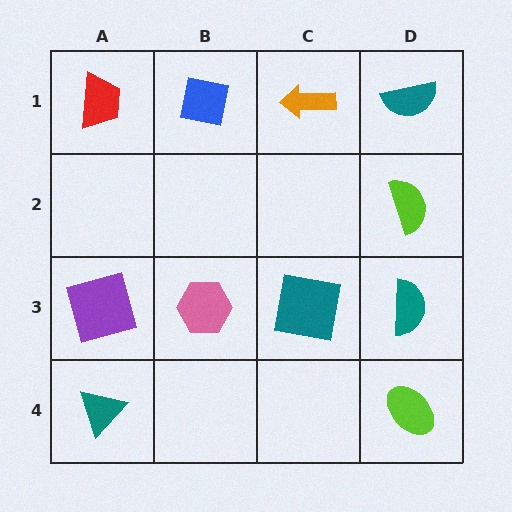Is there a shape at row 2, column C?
No, that cell is empty.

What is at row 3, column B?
A pink hexagon.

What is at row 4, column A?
A teal triangle.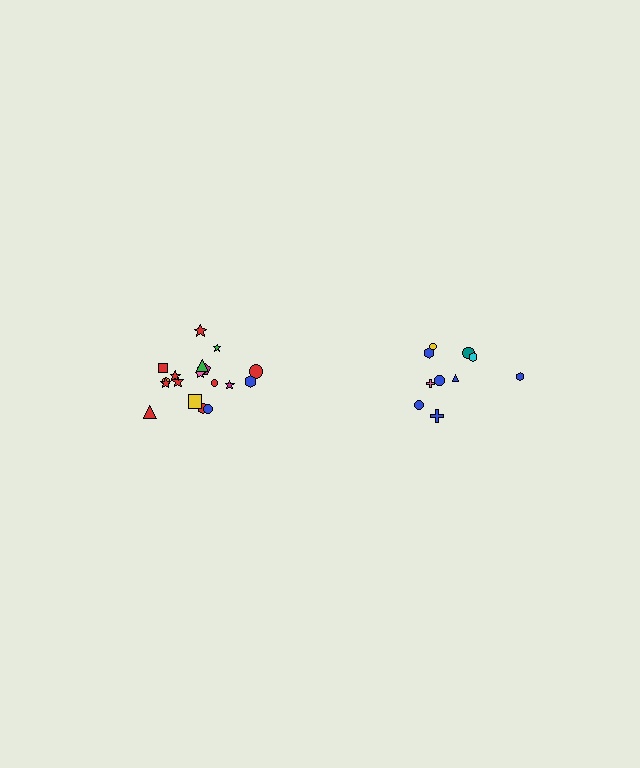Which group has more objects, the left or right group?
The left group.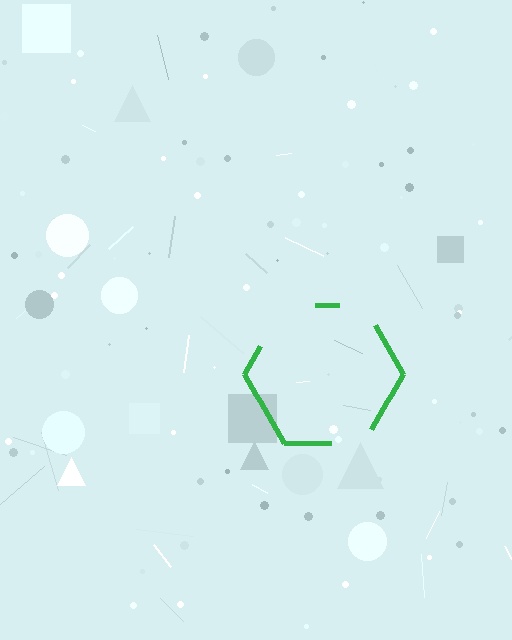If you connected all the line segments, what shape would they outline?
They would outline a hexagon.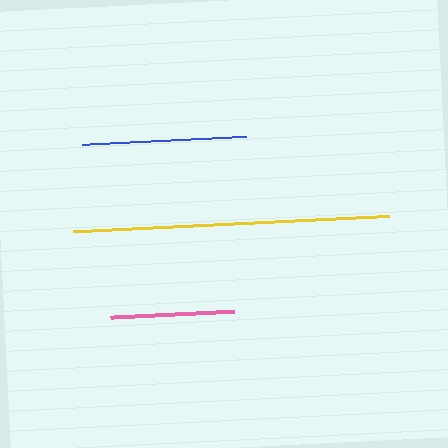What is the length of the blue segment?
The blue segment is approximately 165 pixels long.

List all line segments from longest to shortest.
From longest to shortest: yellow, blue, pink.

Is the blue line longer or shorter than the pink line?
The blue line is longer than the pink line.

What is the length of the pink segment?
The pink segment is approximately 124 pixels long.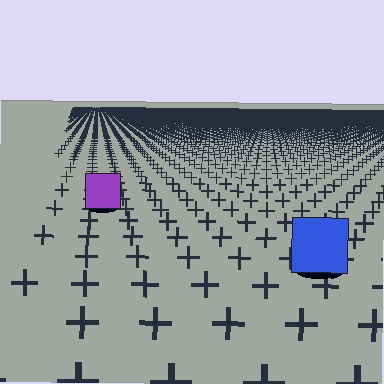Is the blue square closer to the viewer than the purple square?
Yes. The blue square is closer — you can tell from the texture gradient: the ground texture is coarser near it.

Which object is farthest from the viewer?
The purple square is farthest from the viewer. It appears smaller and the ground texture around it is denser.